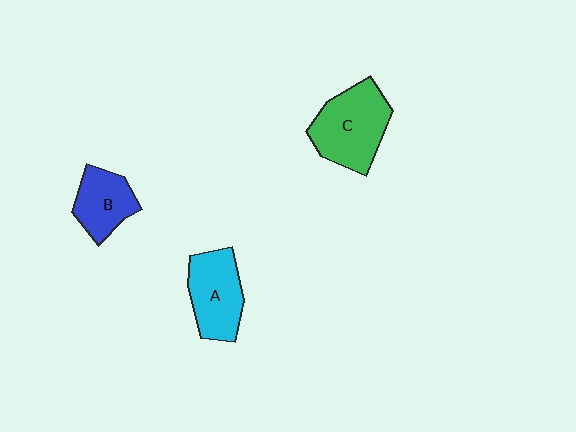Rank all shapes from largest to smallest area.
From largest to smallest: C (green), A (cyan), B (blue).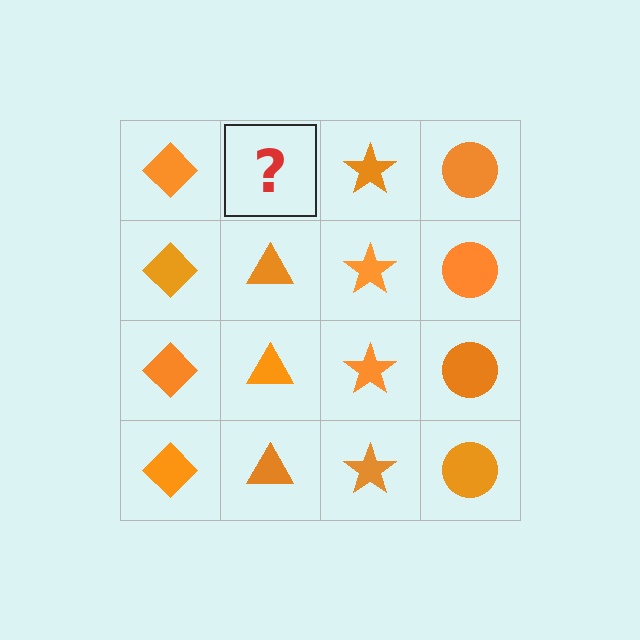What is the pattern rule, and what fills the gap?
The rule is that each column has a consistent shape. The gap should be filled with an orange triangle.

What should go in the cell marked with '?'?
The missing cell should contain an orange triangle.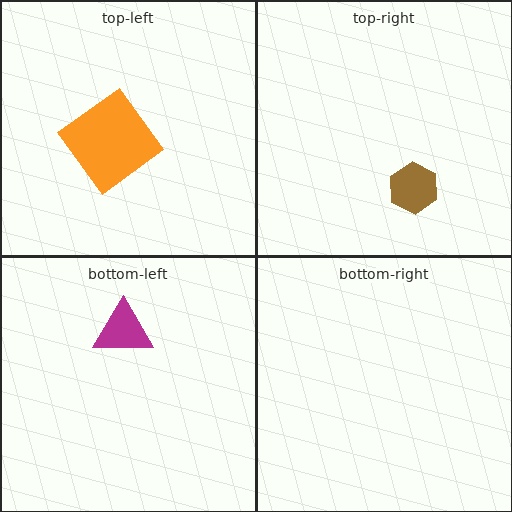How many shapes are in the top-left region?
1.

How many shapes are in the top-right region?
1.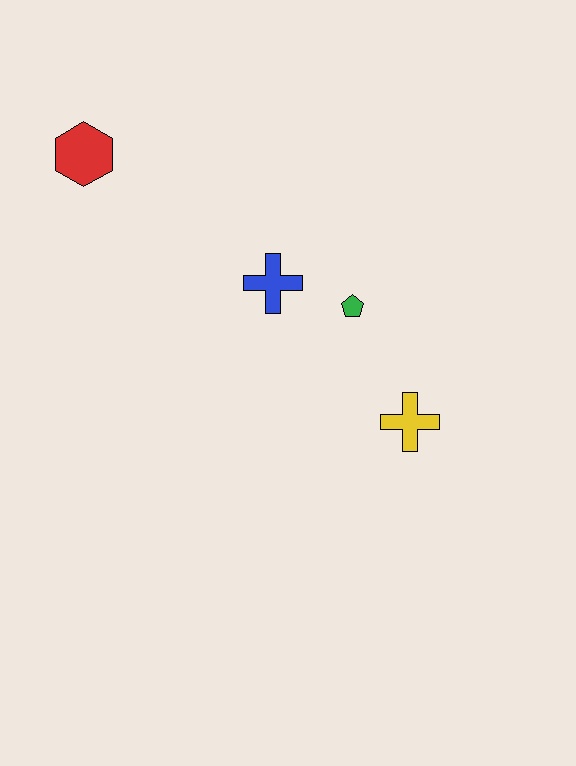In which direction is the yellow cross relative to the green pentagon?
The yellow cross is below the green pentagon.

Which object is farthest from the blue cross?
The red hexagon is farthest from the blue cross.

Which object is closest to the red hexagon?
The blue cross is closest to the red hexagon.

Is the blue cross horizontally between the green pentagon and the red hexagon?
Yes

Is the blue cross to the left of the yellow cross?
Yes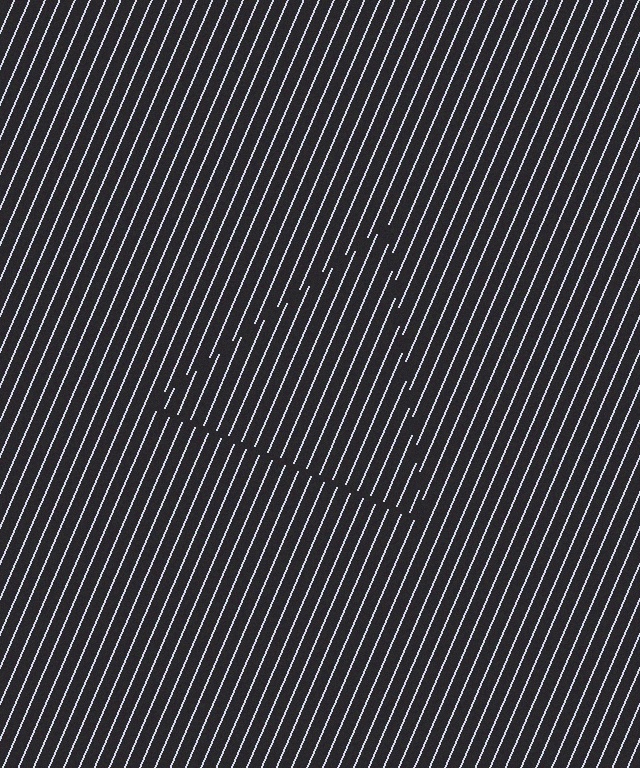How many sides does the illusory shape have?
3 sides — the line-ends trace a triangle.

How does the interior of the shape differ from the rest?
The interior of the shape contains the same grating, shifted by half a period — the contour is defined by the phase discontinuity where line-ends from the inner and outer gratings abut.